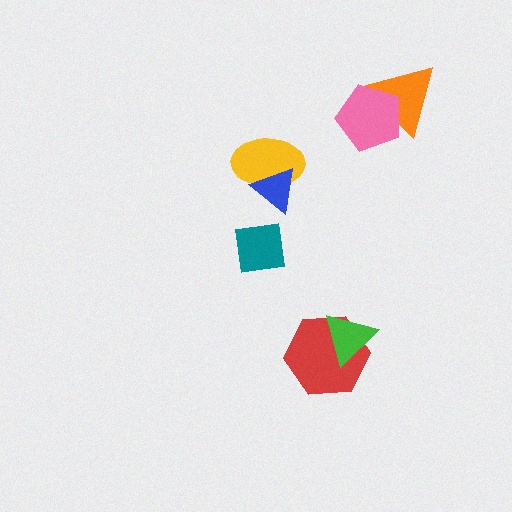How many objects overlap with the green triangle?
1 object overlaps with the green triangle.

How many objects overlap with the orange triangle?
1 object overlaps with the orange triangle.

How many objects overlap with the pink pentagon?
1 object overlaps with the pink pentagon.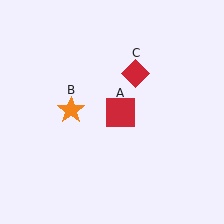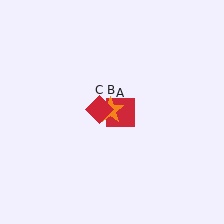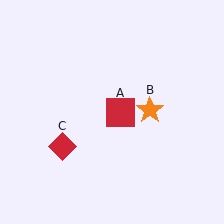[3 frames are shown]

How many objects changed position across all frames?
2 objects changed position: orange star (object B), red diamond (object C).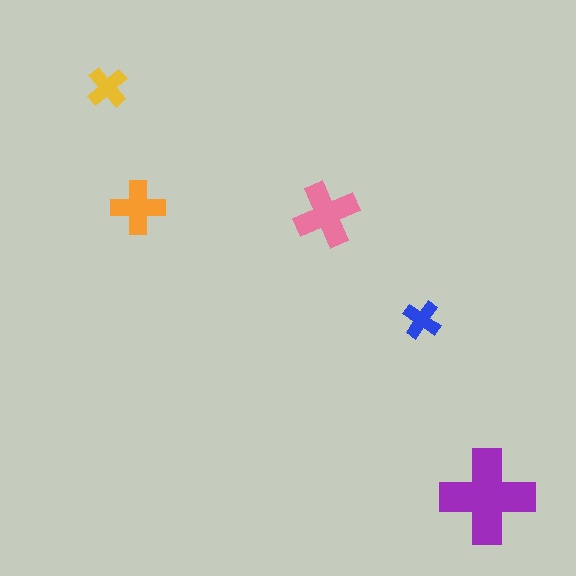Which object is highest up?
The yellow cross is topmost.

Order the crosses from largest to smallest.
the purple one, the pink one, the orange one, the yellow one, the blue one.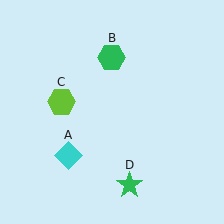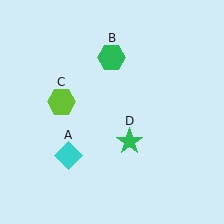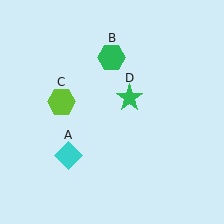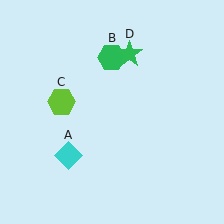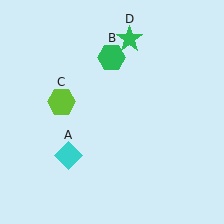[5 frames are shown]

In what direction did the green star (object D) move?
The green star (object D) moved up.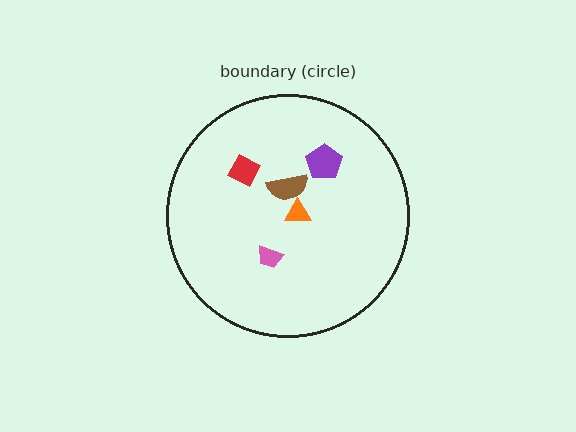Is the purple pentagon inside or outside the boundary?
Inside.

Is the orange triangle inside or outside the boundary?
Inside.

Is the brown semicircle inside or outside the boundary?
Inside.